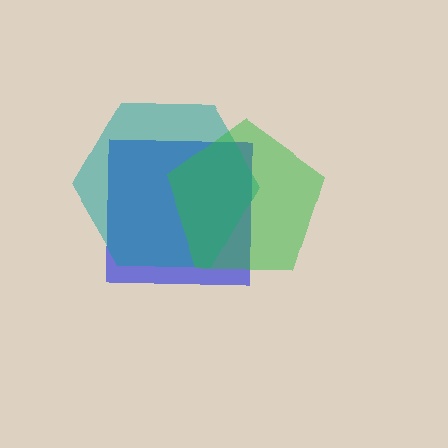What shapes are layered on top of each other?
The layered shapes are: a blue square, a teal hexagon, a green pentagon.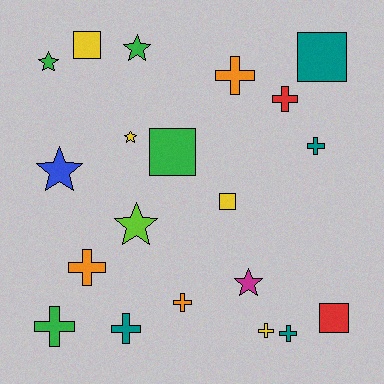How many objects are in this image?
There are 20 objects.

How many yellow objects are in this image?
There are 4 yellow objects.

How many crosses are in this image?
There are 9 crosses.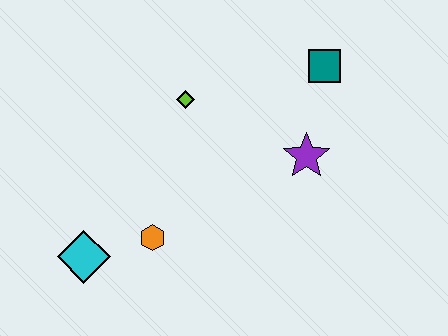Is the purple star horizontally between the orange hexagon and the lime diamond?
No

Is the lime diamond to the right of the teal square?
No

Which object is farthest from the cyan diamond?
The teal square is farthest from the cyan diamond.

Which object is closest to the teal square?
The purple star is closest to the teal square.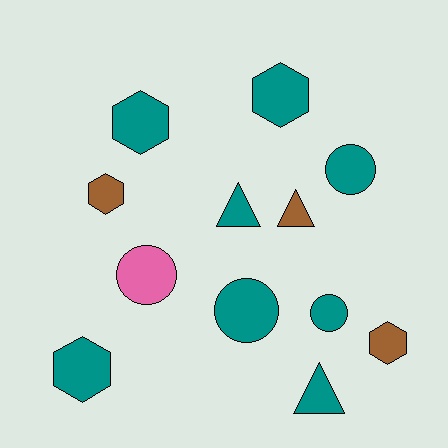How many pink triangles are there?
There are no pink triangles.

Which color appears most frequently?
Teal, with 8 objects.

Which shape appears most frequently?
Hexagon, with 5 objects.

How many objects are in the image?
There are 12 objects.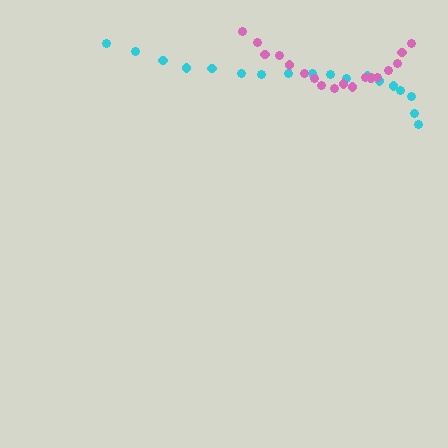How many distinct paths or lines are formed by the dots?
There are 2 distinct paths.